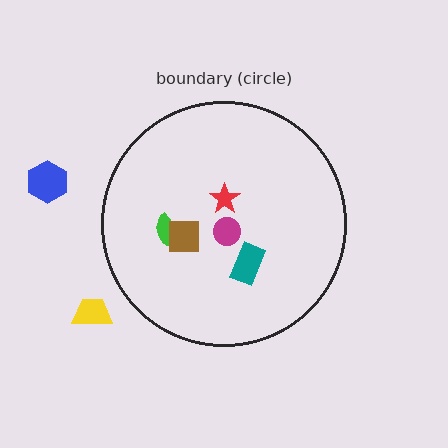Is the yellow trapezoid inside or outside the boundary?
Outside.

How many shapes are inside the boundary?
5 inside, 2 outside.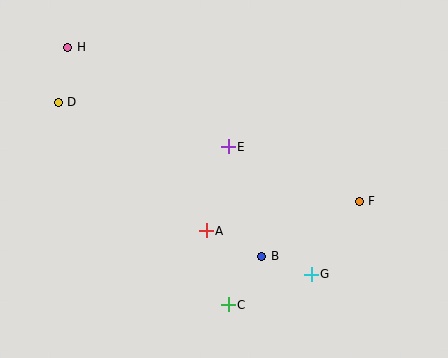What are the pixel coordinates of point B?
Point B is at (262, 256).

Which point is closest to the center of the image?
Point E at (228, 147) is closest to the center.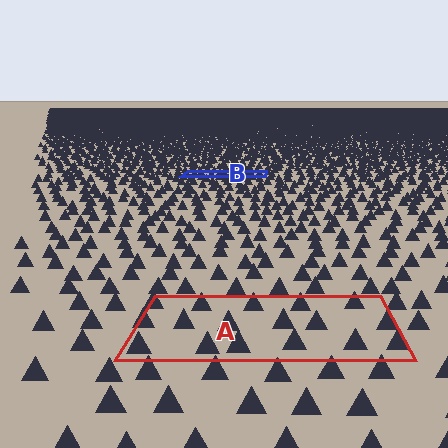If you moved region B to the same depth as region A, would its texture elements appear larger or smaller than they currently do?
They would appear larger. At a closer depth, the same texture elements are projected at a bigger on-screen size.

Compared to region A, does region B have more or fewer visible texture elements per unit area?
Region B has more texture elements per unit area — they are packed more densely because it is farther away.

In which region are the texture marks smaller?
The texture marks are smaller in region B, because it is farther away.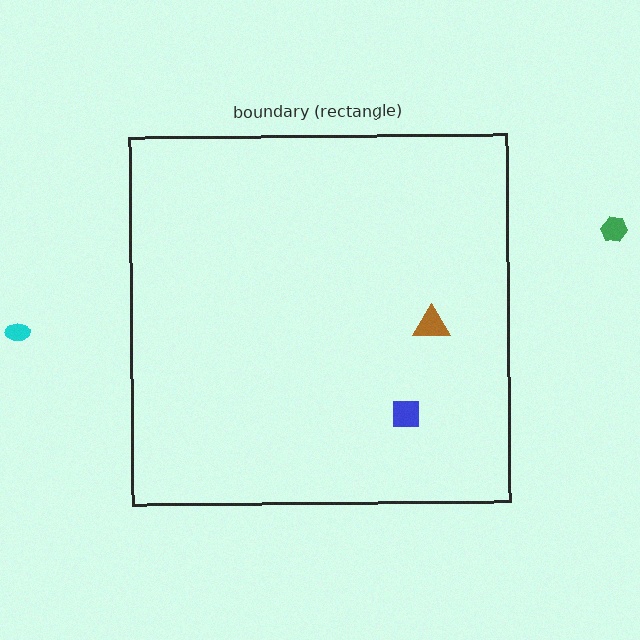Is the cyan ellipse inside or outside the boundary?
Outside.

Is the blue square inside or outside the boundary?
Inside.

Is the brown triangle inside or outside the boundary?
Inside.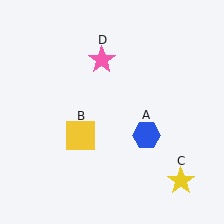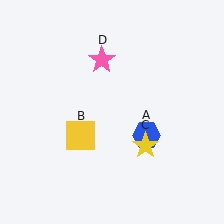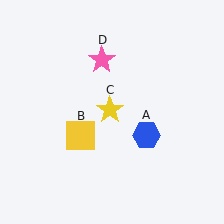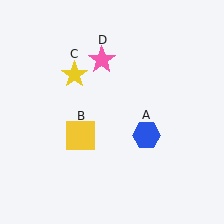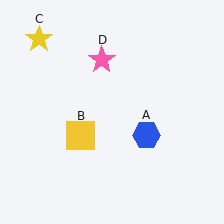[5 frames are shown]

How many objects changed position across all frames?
1 object changed position: yellow star (object C).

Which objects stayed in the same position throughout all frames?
Blue hexagon (object A) and yellow square (object B) and pink star (object D) remained stationary.